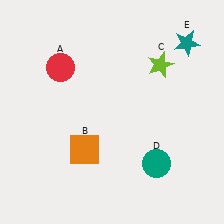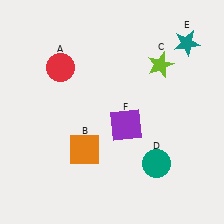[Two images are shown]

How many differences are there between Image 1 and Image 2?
There is 1 difference between the two images.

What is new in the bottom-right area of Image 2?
A purple square (F) was added in the bottom-right area of Image 2.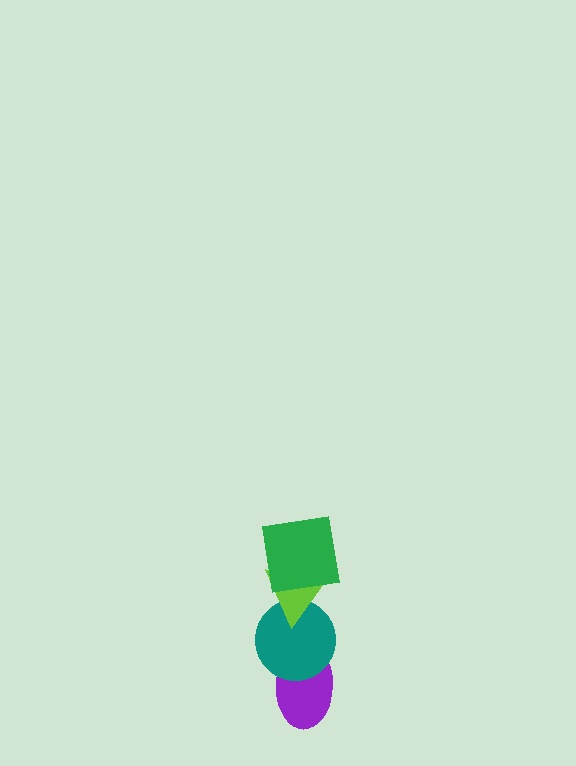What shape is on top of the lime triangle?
The green square is on top of the lime triangle.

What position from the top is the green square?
The green square is 1st from the top.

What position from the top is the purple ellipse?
The purple ellipse is 4th from the top.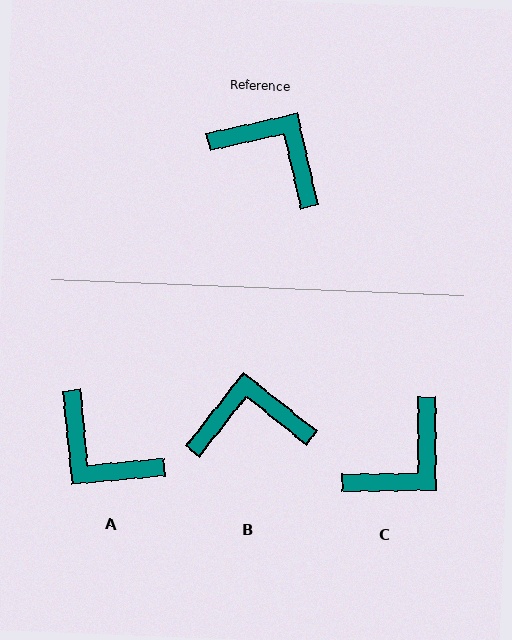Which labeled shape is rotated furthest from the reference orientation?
A, about 173 degrees away.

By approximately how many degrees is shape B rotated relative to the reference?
Approximately 39 degrees counter-clockwise.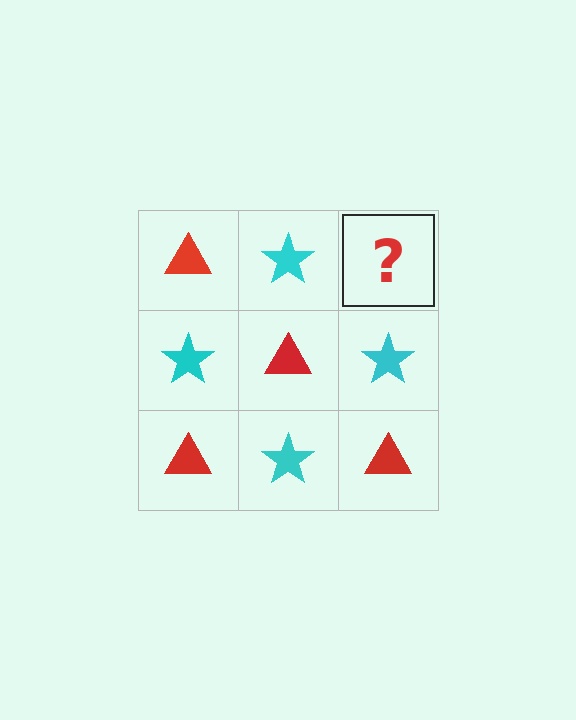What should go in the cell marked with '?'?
The missing cell should contain a red triangle.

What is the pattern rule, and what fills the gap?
The rule is that it alternates red triangle and cyan star in a checkerboard pattern. The gap should be filled with a red triangle.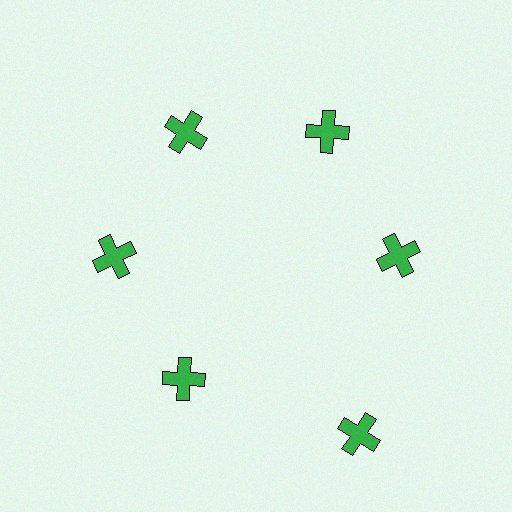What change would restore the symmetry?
The symmetry would be restored by moving it inward, back onto the ring so that all 6 crosses sit at equal angles and equal distance from the center.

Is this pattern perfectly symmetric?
No. The 6 green crosses are arranged in a ring, but one element near the 5 o'clock position is pushed outward from the center, breaking the 6-fold rotational symmetry.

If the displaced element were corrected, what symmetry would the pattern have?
It would have 6-fold rotational symmetry — the pattern would map onto itself every 60 degrees.